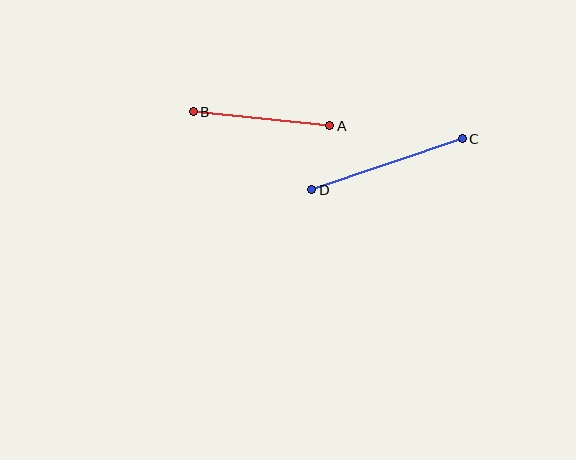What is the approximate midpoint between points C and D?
The midpoint is at approximately (387, 164) pixels.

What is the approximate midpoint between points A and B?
The midpoint is at approximately (262, 119) pixels.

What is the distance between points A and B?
The distance is approximately 137 pixels.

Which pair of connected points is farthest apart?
Points C and D are farthest apart.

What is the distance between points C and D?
The distance is approximately 159 pixels.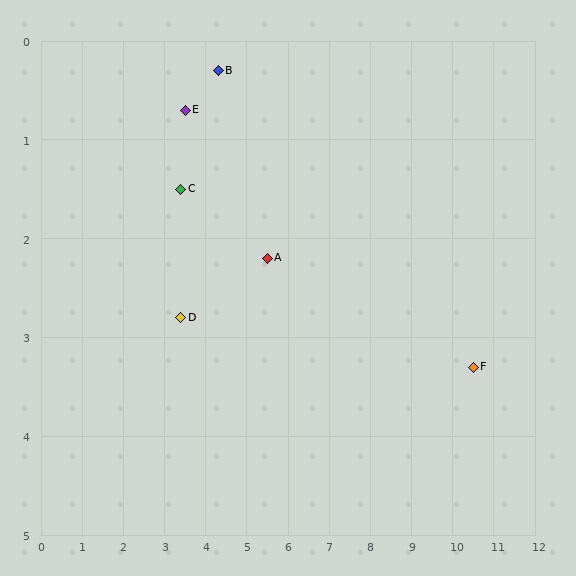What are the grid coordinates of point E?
Point E is at approximately (3.5, 0.7).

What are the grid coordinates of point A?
Point A is at approximately (5.5, 2.2).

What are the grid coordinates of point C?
Point C is at approximately (3.4, 1.5).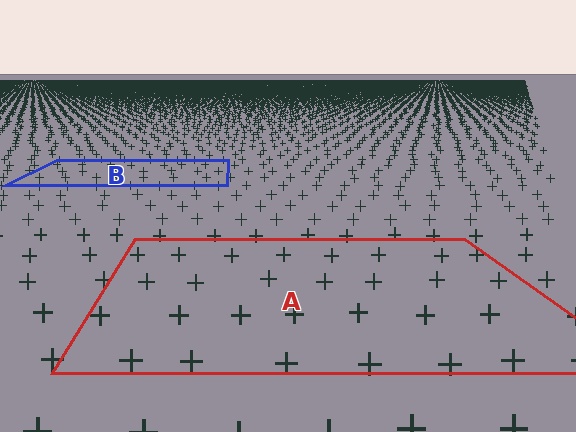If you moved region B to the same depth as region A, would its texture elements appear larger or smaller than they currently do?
They would appear larger. At a closer depth, the same texture elements are projected at a bigger on-screen size.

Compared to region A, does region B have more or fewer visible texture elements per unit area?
Region B has more texture elements per unit area — they are packed more densely because it is farther away.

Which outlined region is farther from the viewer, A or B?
Region B is farther from the viewer — the texture elements inside it appear smaller and more densely packed.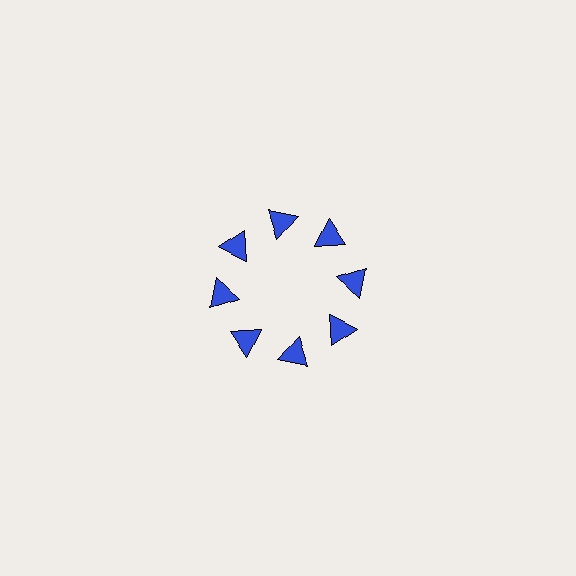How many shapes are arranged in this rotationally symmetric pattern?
There are 8 shapes, arranged in 8 groups of 1.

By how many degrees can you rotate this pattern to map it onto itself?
The pattern maps onto itself every 45 degrees of rotation.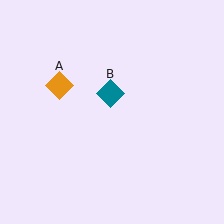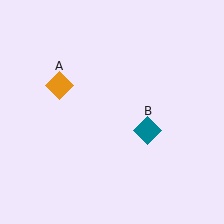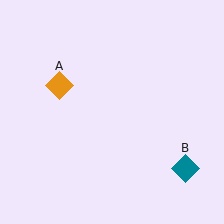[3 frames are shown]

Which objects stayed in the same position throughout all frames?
Orange diamond (object A) remained stationary.